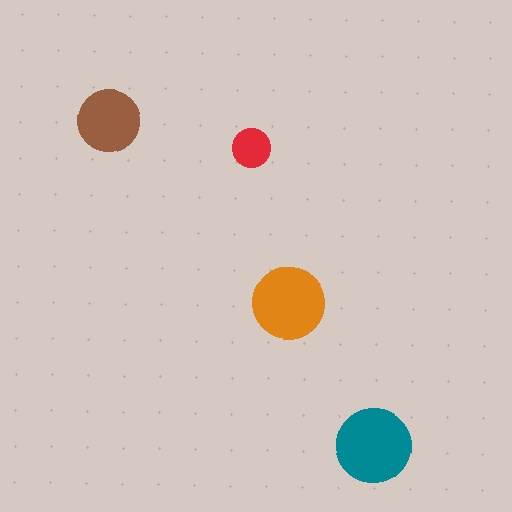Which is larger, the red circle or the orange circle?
The orange one.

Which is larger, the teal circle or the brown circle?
The teal one.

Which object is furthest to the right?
The teal circle is rightmost.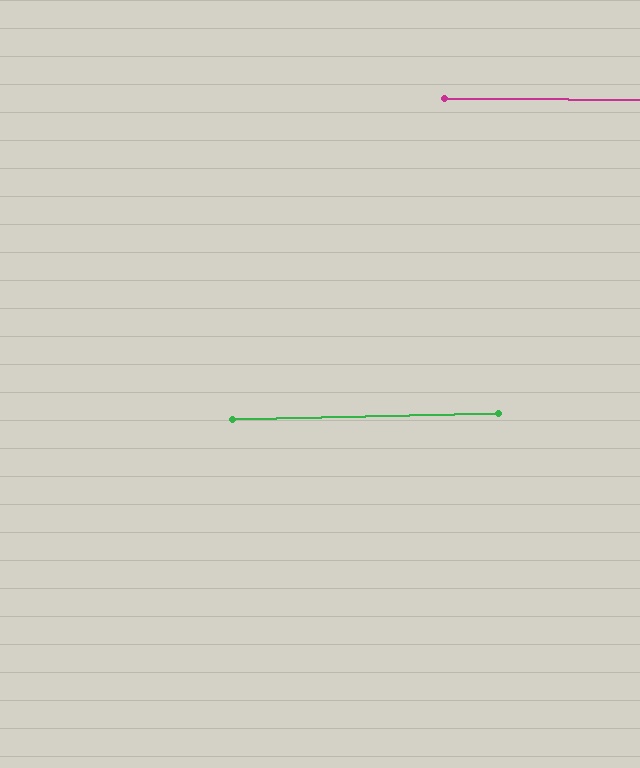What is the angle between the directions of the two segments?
Approximately 2 degrees.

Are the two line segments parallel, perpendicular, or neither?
Parallel — their directions differ by only 1.7°.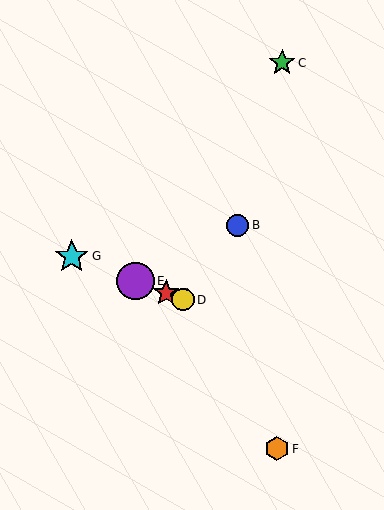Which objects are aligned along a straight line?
Objects A, D, E, G are aligned along a straight line.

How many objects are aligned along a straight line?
4 objects (A, D, E, G) are aligned along a straight line.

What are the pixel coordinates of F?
Object F is at (277, 449).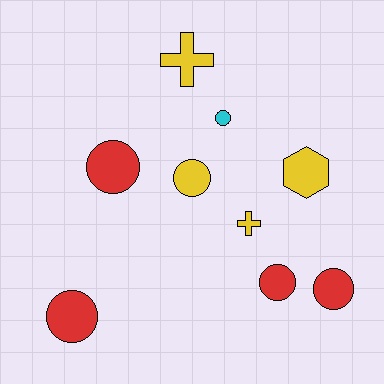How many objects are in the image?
There are 9 objects.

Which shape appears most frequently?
Circle, with 6 objects.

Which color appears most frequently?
Yellow, with 4 objects.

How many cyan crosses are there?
There are no cyan crosses.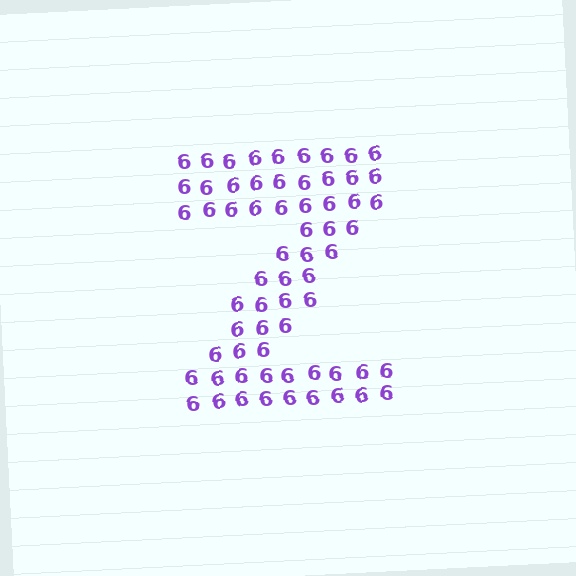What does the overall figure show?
The overall figure shows the letter Z.